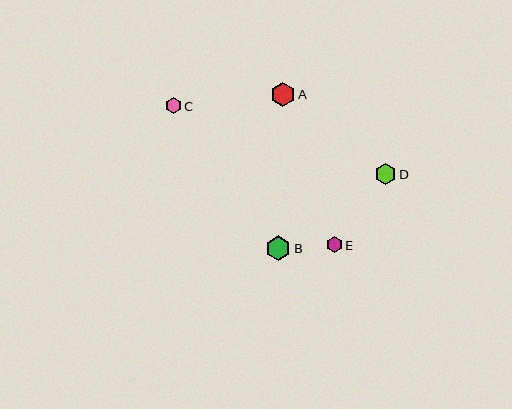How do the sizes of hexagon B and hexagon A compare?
Hexagon B and hexagon A are approximately the same size.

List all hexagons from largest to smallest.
From largest to smallest: B, A, D, E, C.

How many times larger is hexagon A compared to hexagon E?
Hexagon A is approximately 1.5 times the size of hexagon E.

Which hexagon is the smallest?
Hexagon C is the smallest with a size of approximately 16 pixels.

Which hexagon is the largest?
Hexagon B is the largest with a size of approximately 25 pixels.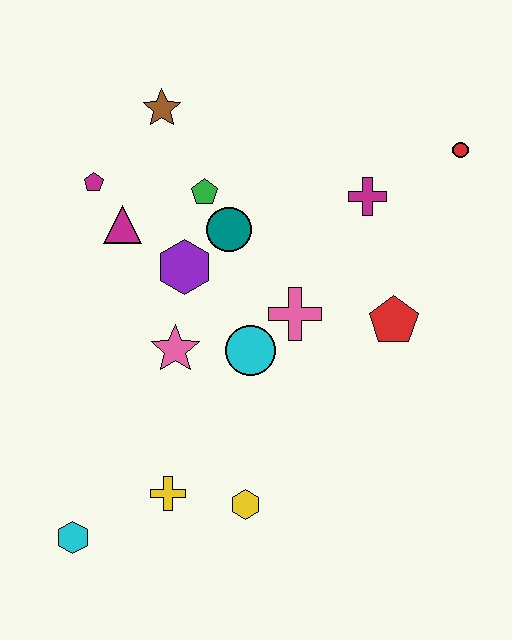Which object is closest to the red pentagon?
The pink cross is closest to the red pentagon.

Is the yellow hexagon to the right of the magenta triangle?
Yes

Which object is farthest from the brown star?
The cyan hexagon is farthest from the brown star.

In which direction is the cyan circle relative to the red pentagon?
The cyan circle is to the left of the red pentagon.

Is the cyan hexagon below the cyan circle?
Yes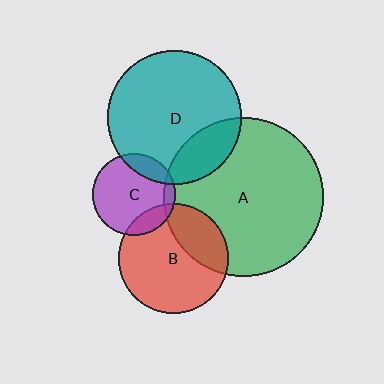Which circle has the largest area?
Circle A (green).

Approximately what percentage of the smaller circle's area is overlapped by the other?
Approximately 5%.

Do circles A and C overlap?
Yes.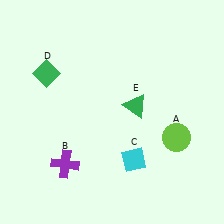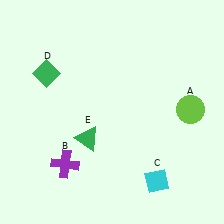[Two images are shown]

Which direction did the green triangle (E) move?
The green triangle (E) moved left.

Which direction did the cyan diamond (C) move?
The cyan diamond (C) moved right.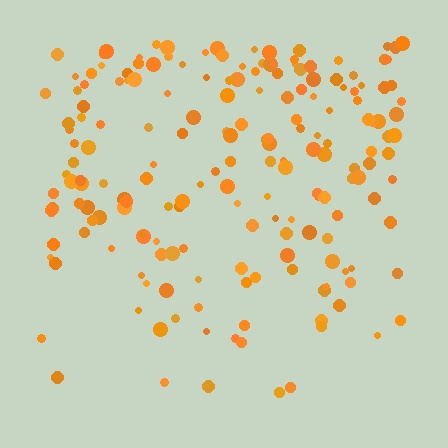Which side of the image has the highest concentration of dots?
The top.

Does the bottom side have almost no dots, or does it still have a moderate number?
Still a moderate number, just noticeably fewer than the top.